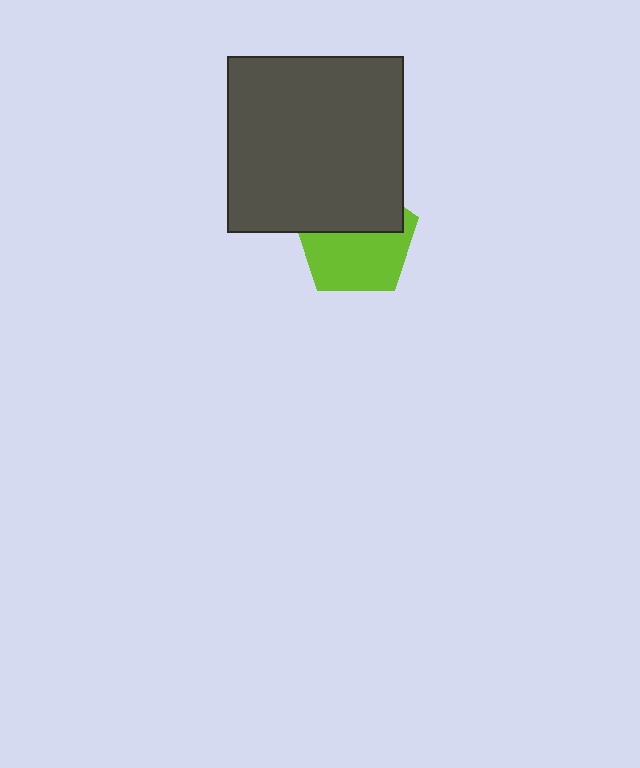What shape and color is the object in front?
The object in front is a dark gray square.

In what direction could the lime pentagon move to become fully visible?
The lime pentagon could move down. That would shift it out from behind the dark gray square entirely.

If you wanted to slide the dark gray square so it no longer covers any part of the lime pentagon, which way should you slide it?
Slide it up — that is the most direct way to separate the two shapes.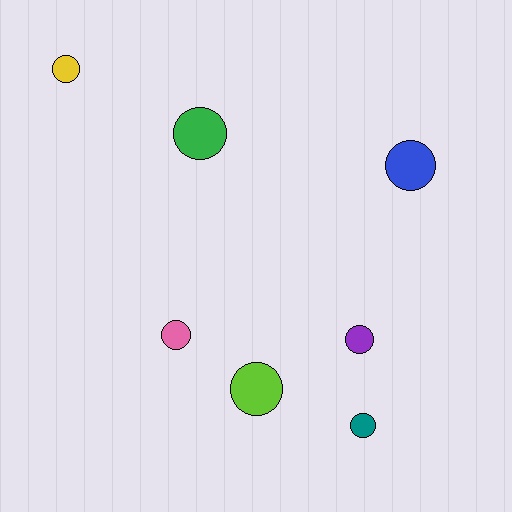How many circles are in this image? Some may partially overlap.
There are 7 circles.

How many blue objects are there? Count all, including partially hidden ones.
There is 1 blue object.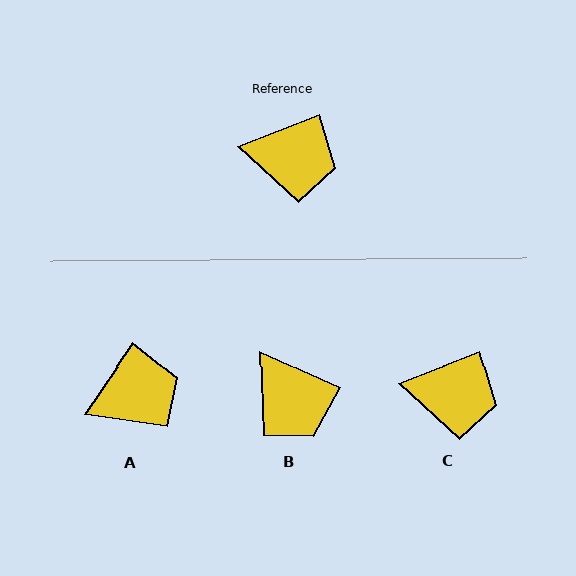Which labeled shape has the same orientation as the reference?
C.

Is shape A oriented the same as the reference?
No, it is off by about 35 degrees.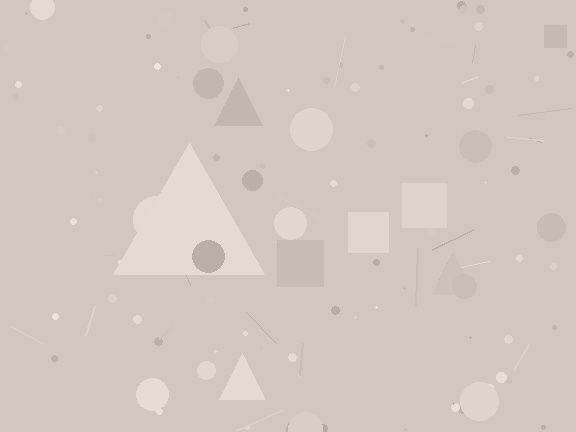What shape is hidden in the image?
A triangle is hidden in the image.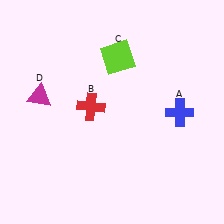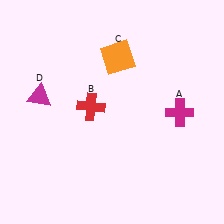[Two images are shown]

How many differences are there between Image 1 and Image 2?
There are 2 differences between the two images.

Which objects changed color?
A changed from blue to magenta. C changed from lime to orange.